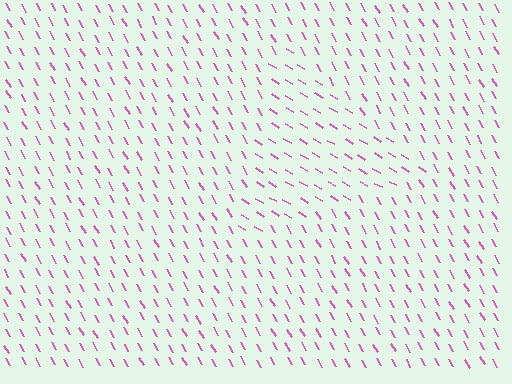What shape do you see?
I see a triangle.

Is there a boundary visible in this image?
Yes, there is a texture boundary formed by a change in line orientation.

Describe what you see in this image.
The image is filled with small pink line segments. A triangle region in the image has lines oriented differently from the surrounding lines, creating a visible texture boundary.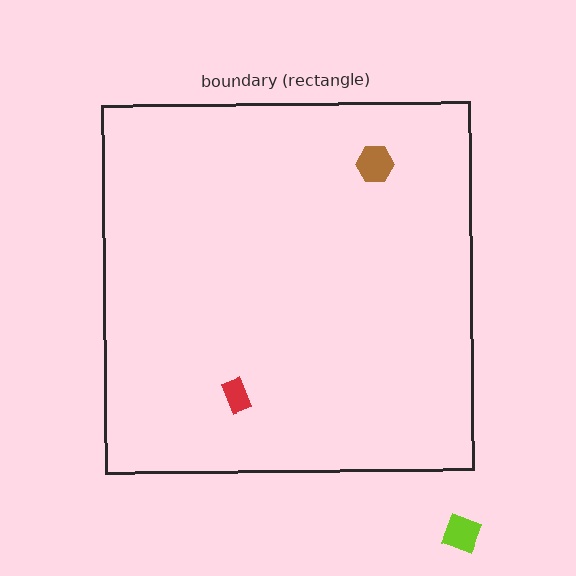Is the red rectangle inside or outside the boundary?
Inside.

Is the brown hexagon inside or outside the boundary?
Inside.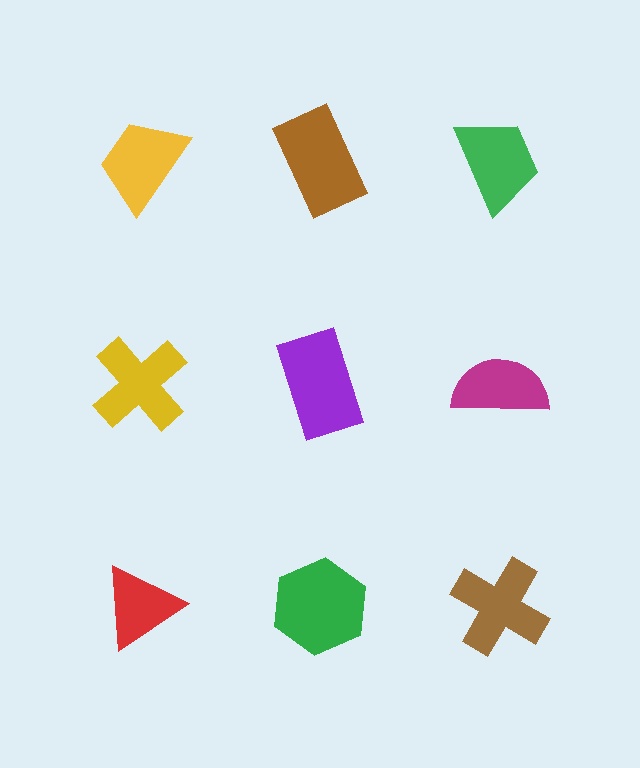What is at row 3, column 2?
A green hexagon.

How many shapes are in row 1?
3 shapes.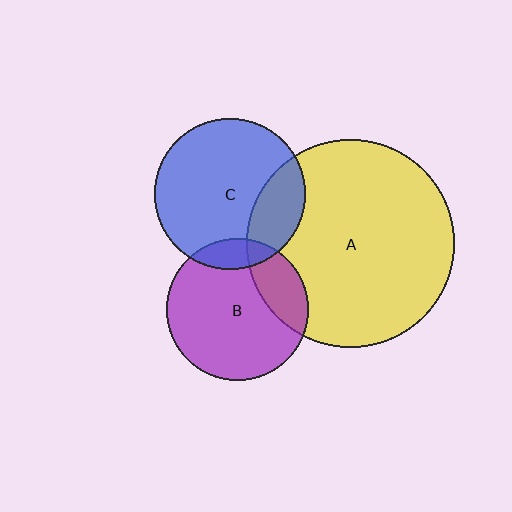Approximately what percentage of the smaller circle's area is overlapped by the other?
Approximately 10%.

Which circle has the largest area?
Circle A (yellow).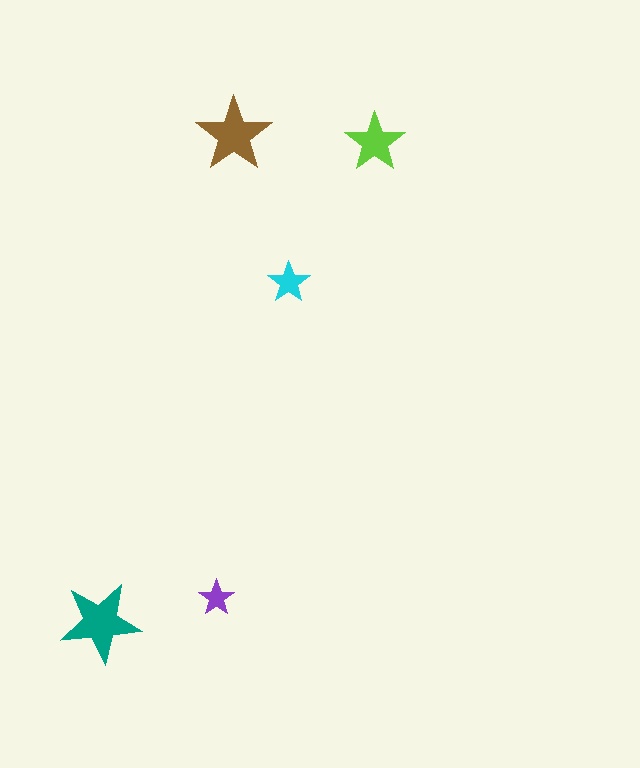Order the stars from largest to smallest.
the teal one, the brown one, the lime one, the cyan one, the purple one.